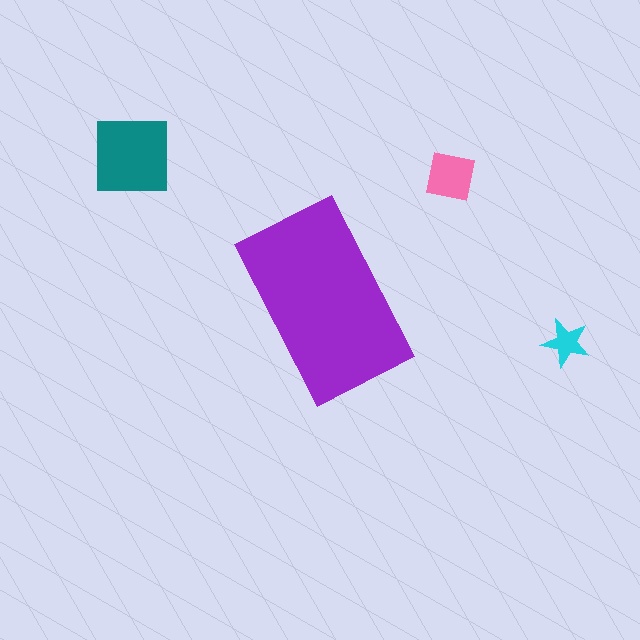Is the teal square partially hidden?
No, the teal square is fully visible.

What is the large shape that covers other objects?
A purple rectangle.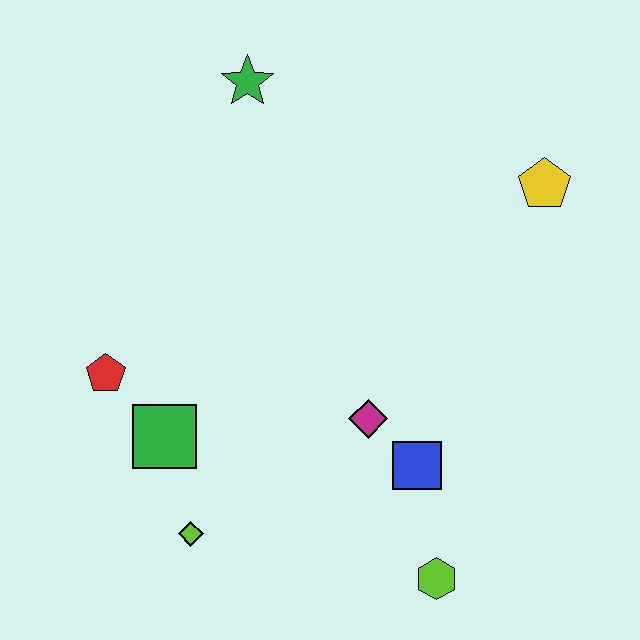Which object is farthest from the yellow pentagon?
The lime diamond is farthest from the yellow pentagon.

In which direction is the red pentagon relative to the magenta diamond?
The red pentagon is to the left of the magenta diamond.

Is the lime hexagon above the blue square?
No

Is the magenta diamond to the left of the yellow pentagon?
Yes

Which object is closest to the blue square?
The magenta diamond is closest to the blue square.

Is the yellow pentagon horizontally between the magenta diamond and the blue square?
No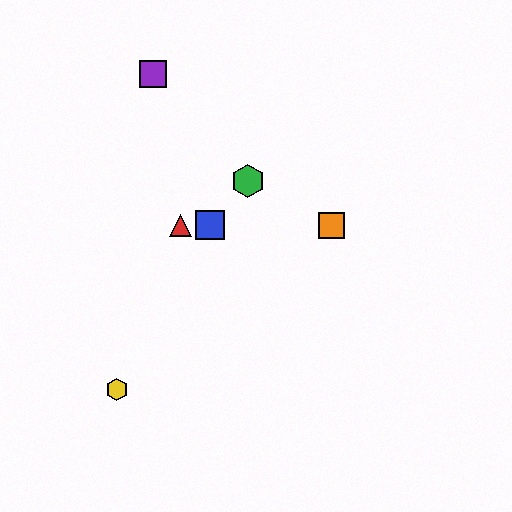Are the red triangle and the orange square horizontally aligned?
Yes, both are at y≈225.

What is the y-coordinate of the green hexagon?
The green hexagon is at y≈181.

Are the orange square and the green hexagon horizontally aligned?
No, the orange square is at y≈225 and the green hexagon is at y≈181.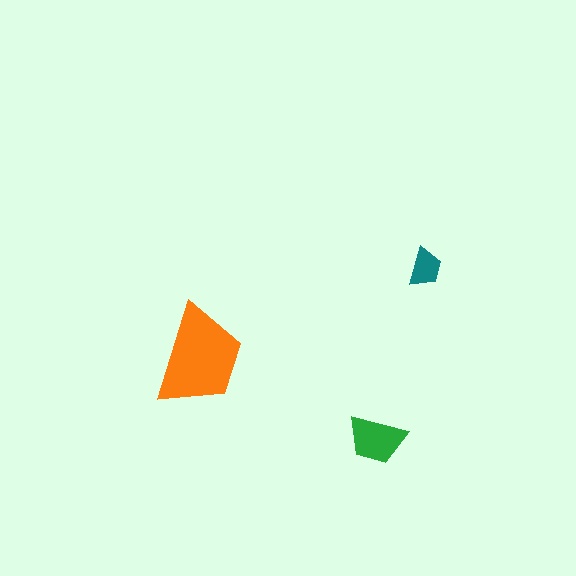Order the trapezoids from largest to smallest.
the orange one, the green one, the teal one.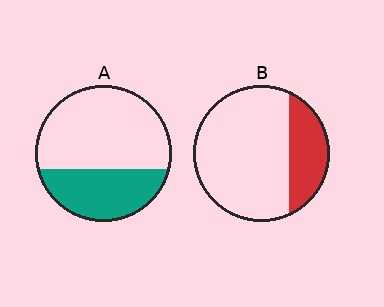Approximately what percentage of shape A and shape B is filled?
A is approximately 35% and B is approximately 25%.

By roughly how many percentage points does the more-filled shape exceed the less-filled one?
By roughly 10 percentage points (A over B).